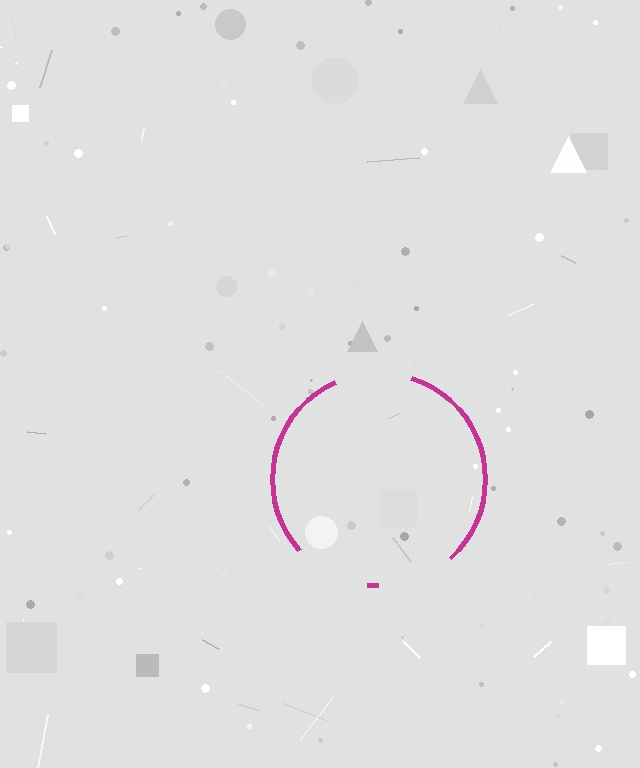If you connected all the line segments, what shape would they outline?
They would outline a circle.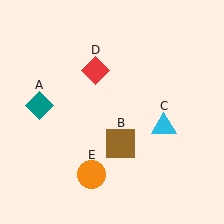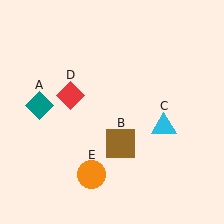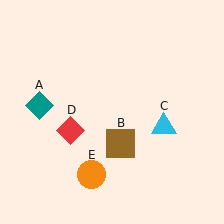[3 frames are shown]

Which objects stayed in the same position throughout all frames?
Teal diamond (object A) and brown square (object B) and cyan triangle (object C) and orange circle (object E) remained stationary.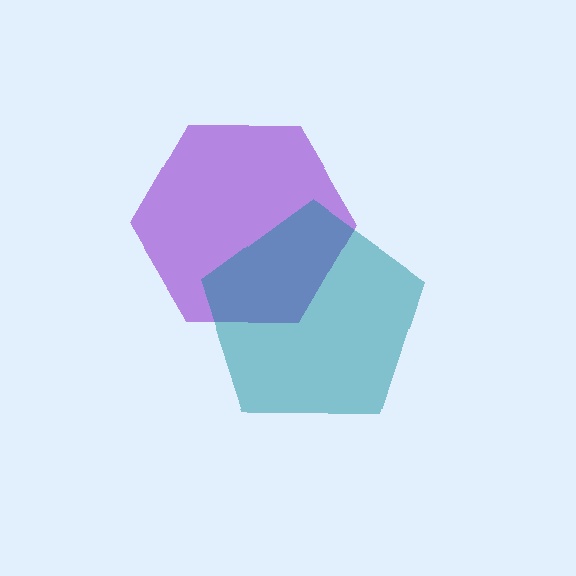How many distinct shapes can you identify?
There are 2 distinct shapes: a purple hexagon, a teal pentagon.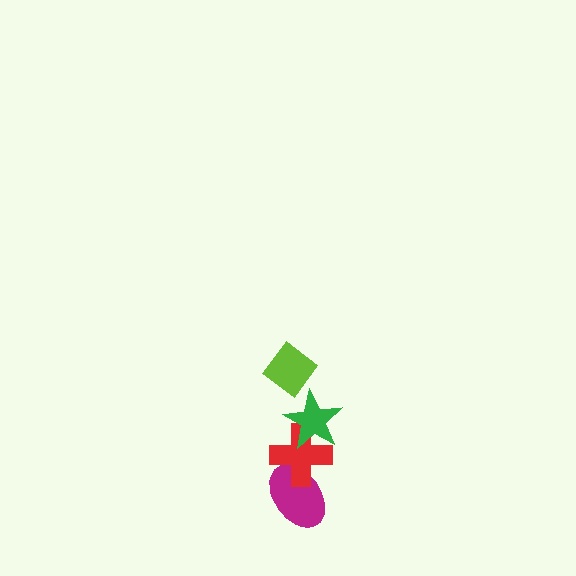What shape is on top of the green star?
The lime diamond is on top of the green star.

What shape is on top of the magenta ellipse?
The red cross is on top of the magenta ellipse.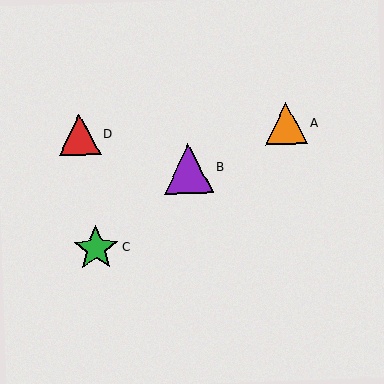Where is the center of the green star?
The center of the green star is at (96, 248).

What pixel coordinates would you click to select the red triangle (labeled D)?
Click at (80, 134) to select the red triangle D.